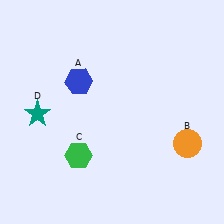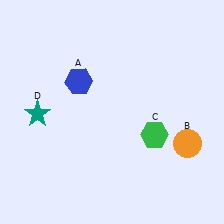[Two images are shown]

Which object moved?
The green hexagon (C) moved right.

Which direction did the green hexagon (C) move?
The green hexagon (C) moved right.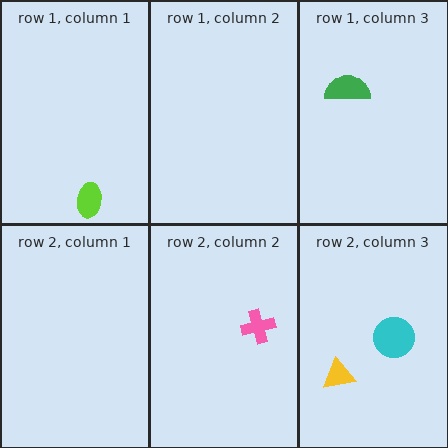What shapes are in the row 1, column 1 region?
The lime ellipse.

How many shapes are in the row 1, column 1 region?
1.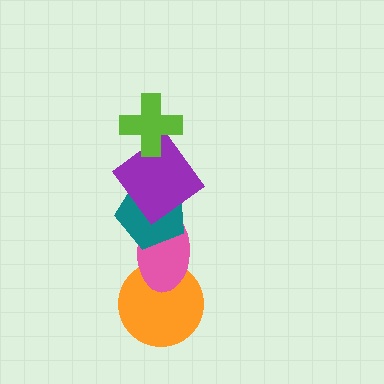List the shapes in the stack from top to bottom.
From top to bottom: the lime cross, the purple diamond, the teal pentagon, the pink ellipse, the orange circle.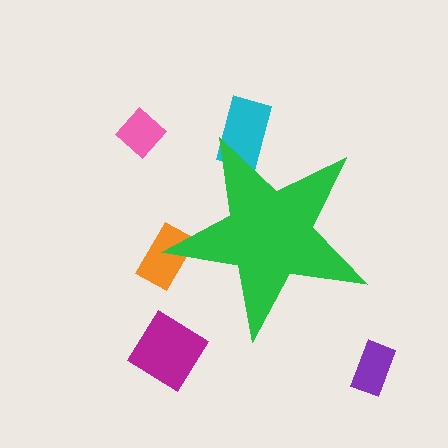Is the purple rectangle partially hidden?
No, the purple rectangle is fully visible.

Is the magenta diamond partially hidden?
No, the magenta diamond is fully visible.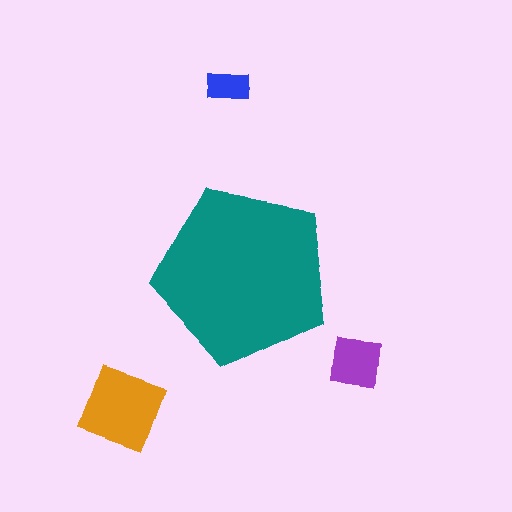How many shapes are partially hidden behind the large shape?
0 shapes are partially hidden.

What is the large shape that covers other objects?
A teal pentagon.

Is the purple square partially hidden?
No, the purple square is fully visible.